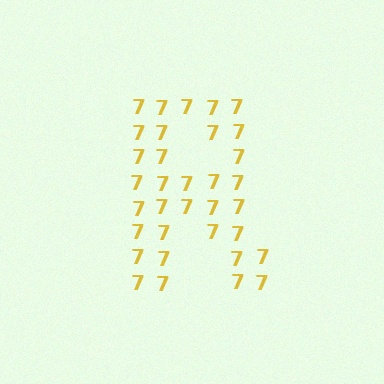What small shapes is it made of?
It is made of small digit 7's.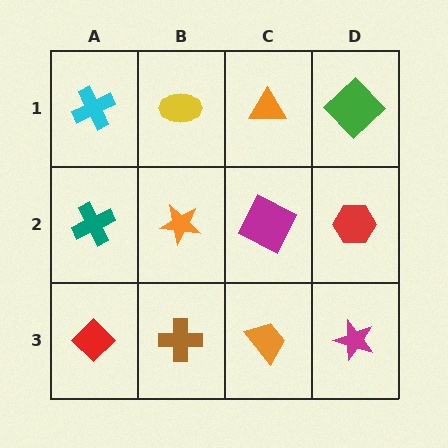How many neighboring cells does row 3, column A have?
2.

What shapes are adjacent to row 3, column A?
A teal cross (row 2, column A), a brown cross (row 3, column B).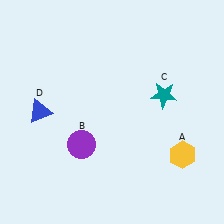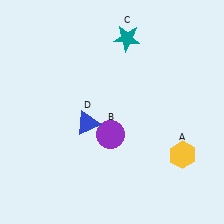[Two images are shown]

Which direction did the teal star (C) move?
The teal star (C) moved up.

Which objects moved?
The objects that moved are: the purple circle (B), the teal star (C), the blue triangle (D).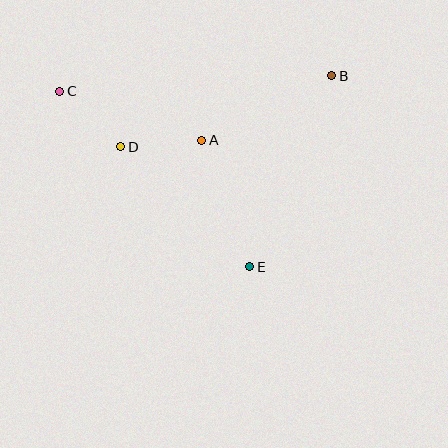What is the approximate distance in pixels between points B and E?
The distance between B and E is approximately 208 pixels.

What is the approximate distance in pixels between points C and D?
The distance between C and D is approximately 83 pixels.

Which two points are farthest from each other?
Points B and C are farthest from each other.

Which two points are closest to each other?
Points A and D are closest to each other.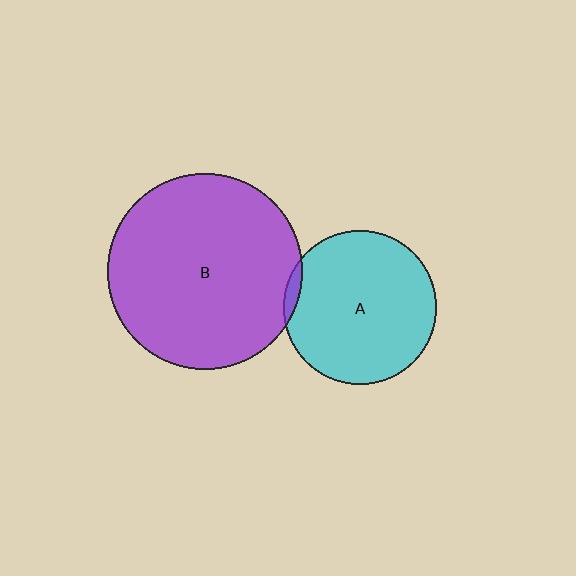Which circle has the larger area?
Circle B (purple).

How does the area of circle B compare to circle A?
Approximately 1.6 times.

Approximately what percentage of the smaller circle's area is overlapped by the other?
Approximately 5%.